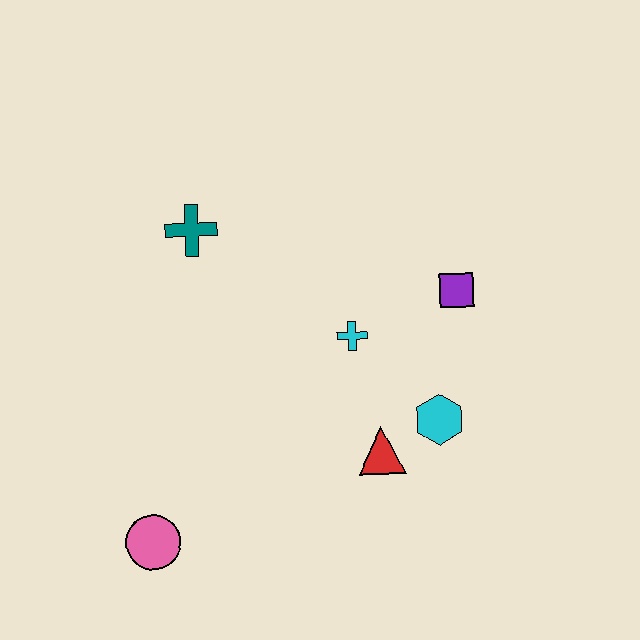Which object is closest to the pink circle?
The red triangle is closest to the pink circle.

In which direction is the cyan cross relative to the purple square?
The cyan cross is to the left of the purple square.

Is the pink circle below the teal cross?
Yes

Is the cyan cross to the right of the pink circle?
Yes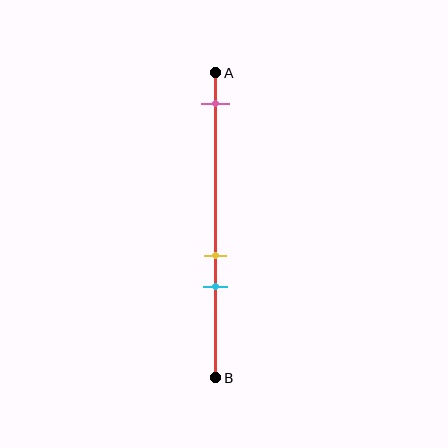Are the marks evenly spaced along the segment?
No, the marks are not evenly spaced.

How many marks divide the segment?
There are 3 marks dividing the segment.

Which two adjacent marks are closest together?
The yellow and cyan marks are the closest adjacent pair.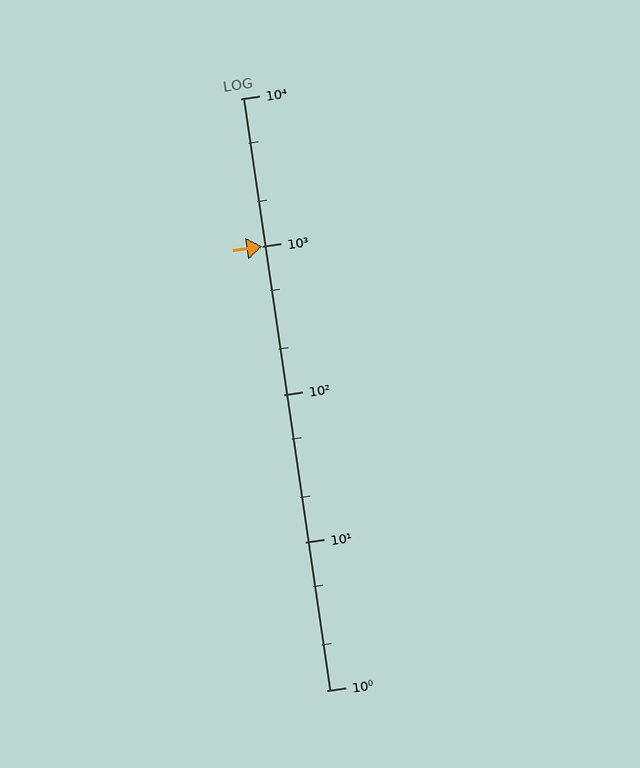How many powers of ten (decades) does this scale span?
The scale spans 4 decades, from 1 to 10000.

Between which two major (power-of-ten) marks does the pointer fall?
The pointer is between 1000 and 10000.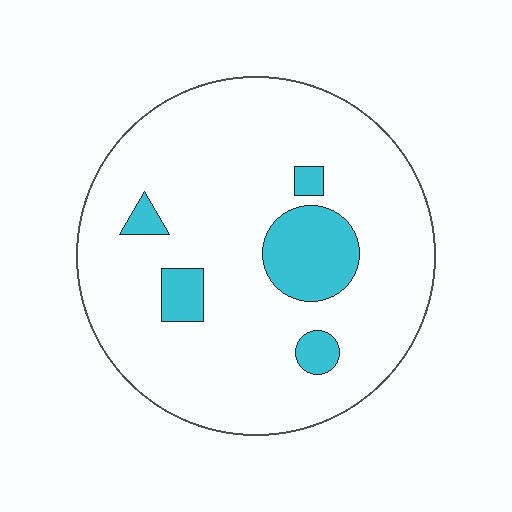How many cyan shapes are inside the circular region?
5.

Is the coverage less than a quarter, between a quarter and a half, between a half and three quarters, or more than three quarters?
Less than a quarter.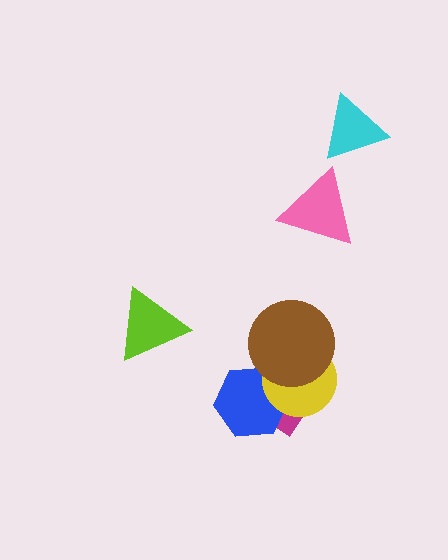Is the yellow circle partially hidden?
Yes, it is partially covered by another shape.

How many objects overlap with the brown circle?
3 objects overlap with the brown circle.